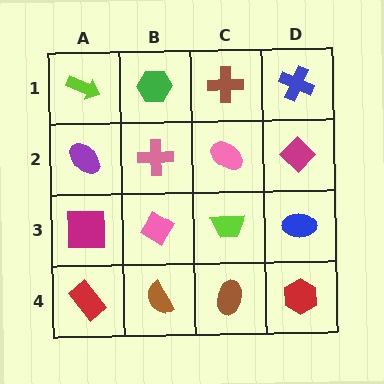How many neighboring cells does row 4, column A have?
2.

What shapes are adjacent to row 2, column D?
A blue cross (row 1, column D), a blue ellipse (row 3, column D), a pink ellipse (row 2, column C).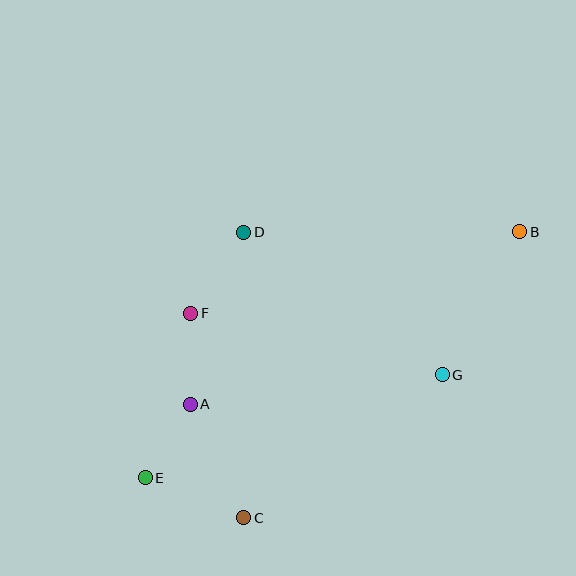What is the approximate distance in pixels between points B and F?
The distance between B and F is approximately 339 pixels.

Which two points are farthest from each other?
Points B and E are farthest from each other.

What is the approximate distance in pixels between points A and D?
The distance between A and D is approximately 180 pixels.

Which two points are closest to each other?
Points A and E are closest to each other.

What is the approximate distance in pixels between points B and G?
The distance between B and G is approximately 163 pixels.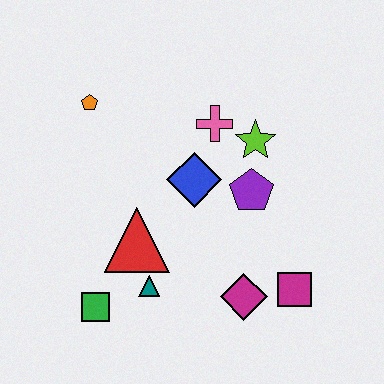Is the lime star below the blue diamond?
No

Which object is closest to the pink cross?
The lime star is closest to the pink cross.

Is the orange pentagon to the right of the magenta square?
No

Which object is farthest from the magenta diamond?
The orange pentagon is farthest from the magenta diamond.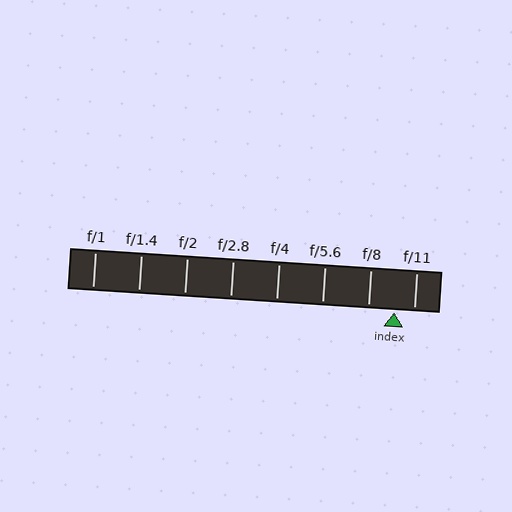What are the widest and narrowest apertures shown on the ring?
The widest aperture shown is f/1 and the narrowest is f/11.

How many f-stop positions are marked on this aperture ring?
There are 8 f-stop positions marked.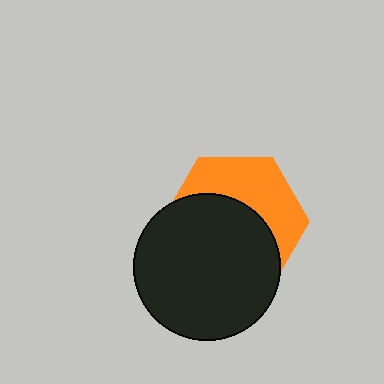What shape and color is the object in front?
The object in front is a black circle.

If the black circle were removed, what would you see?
You would see the complete orange hexagon.